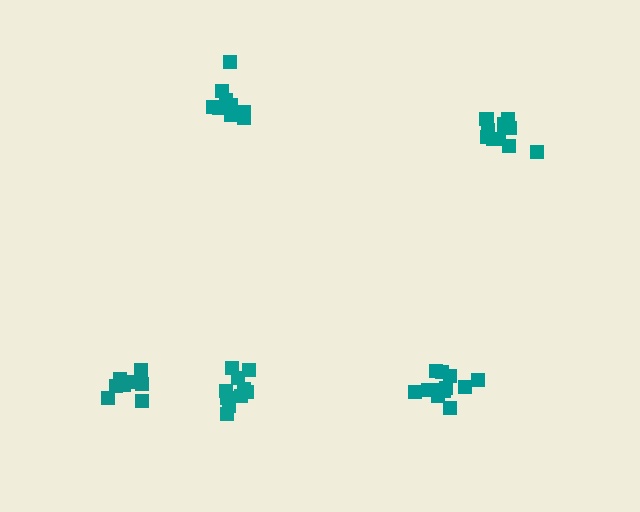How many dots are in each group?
Group 1: 11 dots, Group 2: 12 dots, Group 3: 10 dots, Group 4: 8 dots, Group 5: 9 dots (50 total).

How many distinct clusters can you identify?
There are 5 distinct clusters.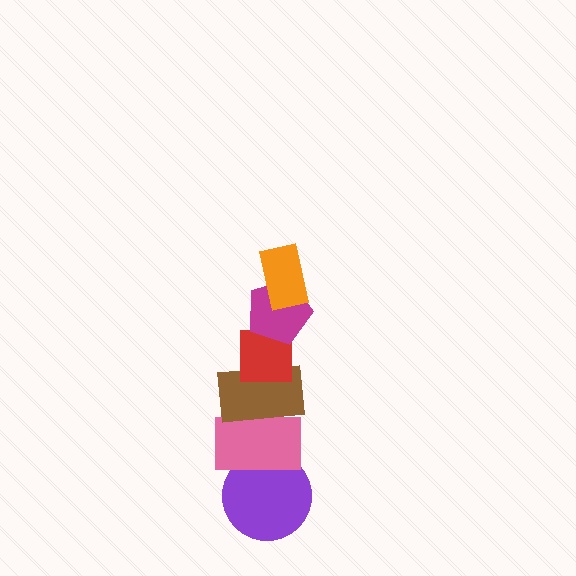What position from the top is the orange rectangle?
The orange rectangle is 1st from the top.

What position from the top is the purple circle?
The purple circle is 6th from the top.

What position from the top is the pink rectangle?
The pink rectangle is 5th from the top.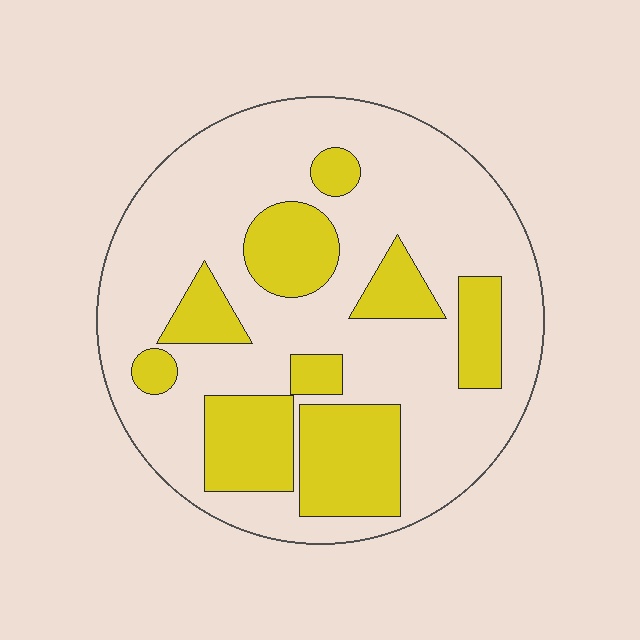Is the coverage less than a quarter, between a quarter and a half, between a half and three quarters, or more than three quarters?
Between a quarter and a half.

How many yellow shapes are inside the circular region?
9.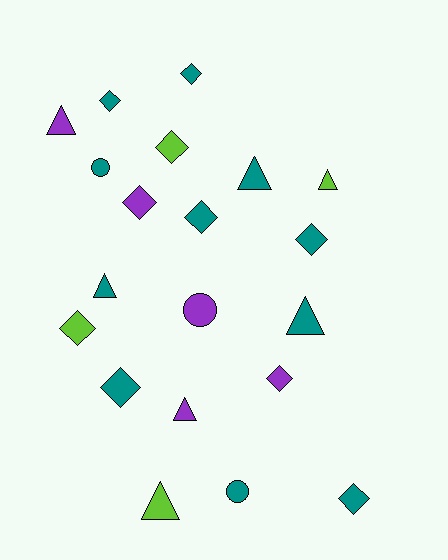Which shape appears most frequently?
Diamond, with 10 objects.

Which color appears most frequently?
Teal, with 11 objects.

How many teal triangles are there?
There are 3 teal triangles.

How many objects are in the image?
There are 20 objects.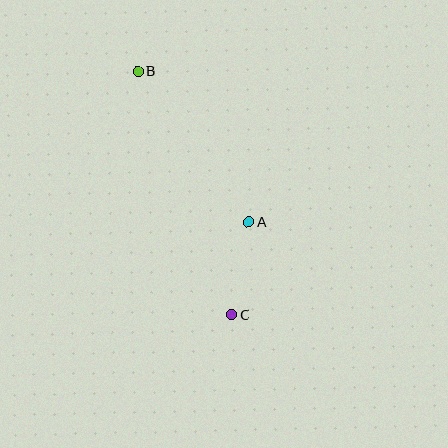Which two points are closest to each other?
Points A and C are closest to each other.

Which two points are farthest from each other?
Points B and C are farthest from each other.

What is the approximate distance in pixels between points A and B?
The distance between A and B is approximately 187 pixels.